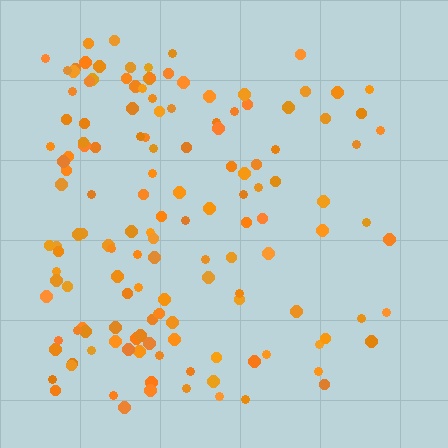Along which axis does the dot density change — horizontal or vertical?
Horizontal.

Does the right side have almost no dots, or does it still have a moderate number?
Still a moderate number, just noticeably fewer than the left.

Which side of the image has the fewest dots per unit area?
The right.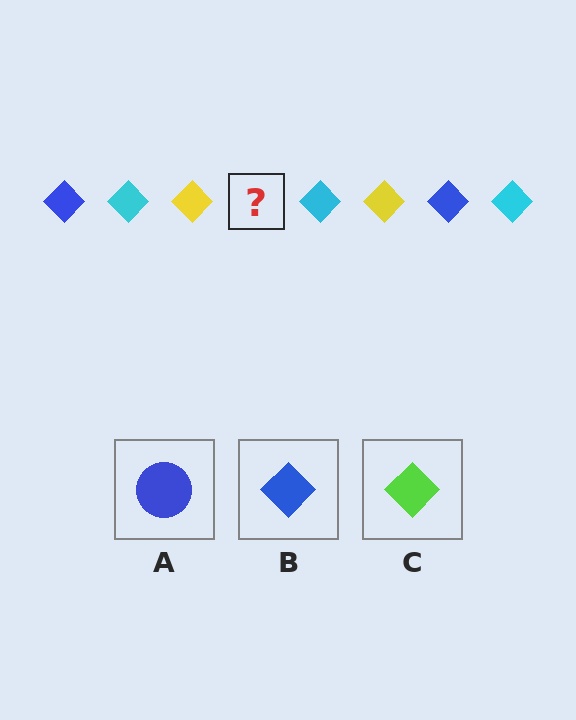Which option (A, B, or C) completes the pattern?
B.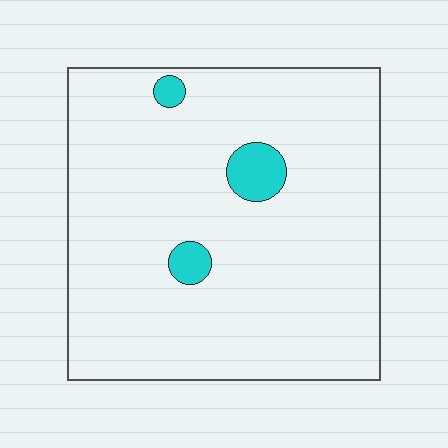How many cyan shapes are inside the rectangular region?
3.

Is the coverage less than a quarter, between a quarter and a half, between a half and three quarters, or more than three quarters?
Less than a quarter.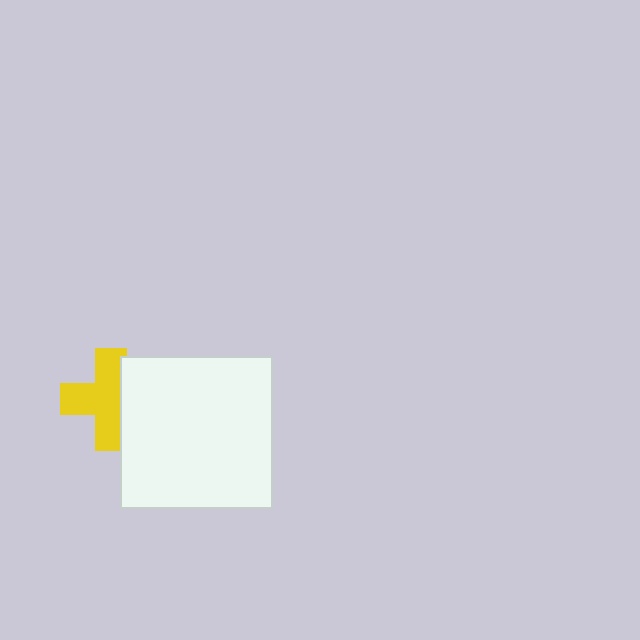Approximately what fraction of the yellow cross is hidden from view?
Roughly 34% of the yellow cross is hidden behind the white square.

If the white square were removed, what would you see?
You would see the complete yellow cross.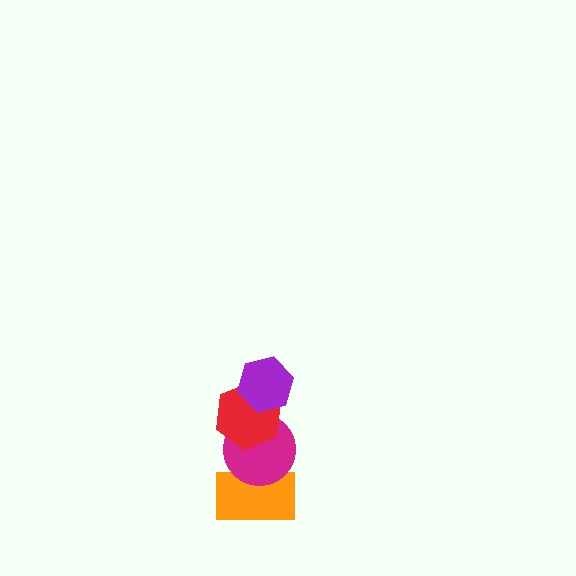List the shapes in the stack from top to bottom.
From top to bottom: the purple hexagon, the red hexagon, the magenta circle, the orange rectangle.